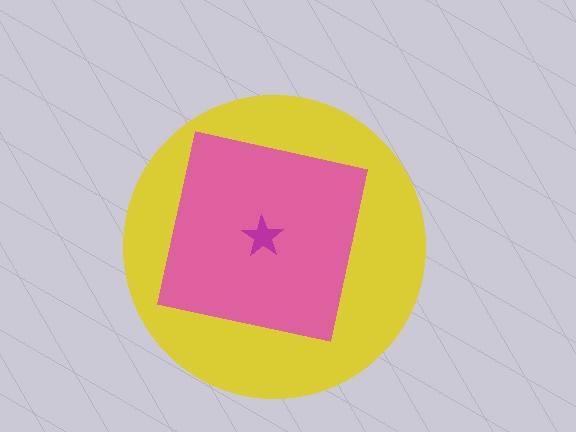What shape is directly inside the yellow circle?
The pink square.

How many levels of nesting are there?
3.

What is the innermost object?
The magenta star.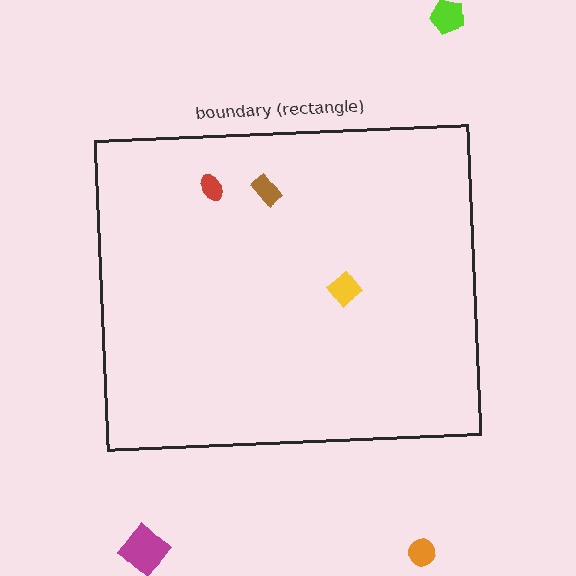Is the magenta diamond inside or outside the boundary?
Outside.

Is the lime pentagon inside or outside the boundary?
Outside.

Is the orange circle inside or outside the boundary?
Outside.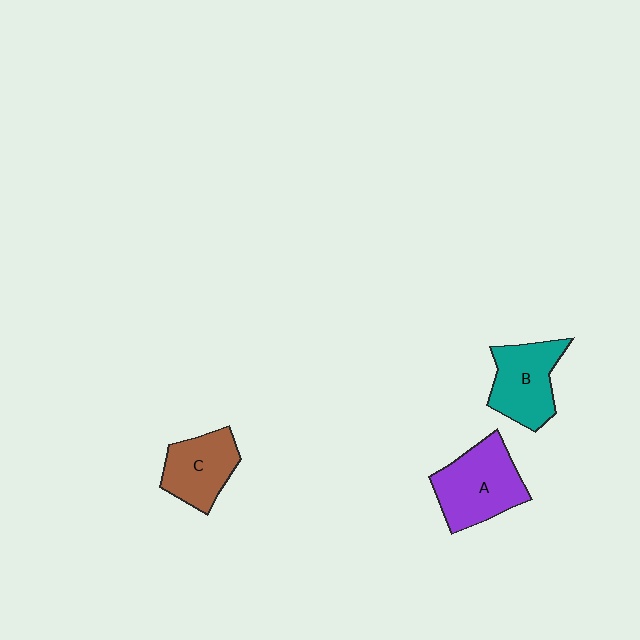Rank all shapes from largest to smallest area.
From largest to smallest: A (purple), B (teal), C (brown).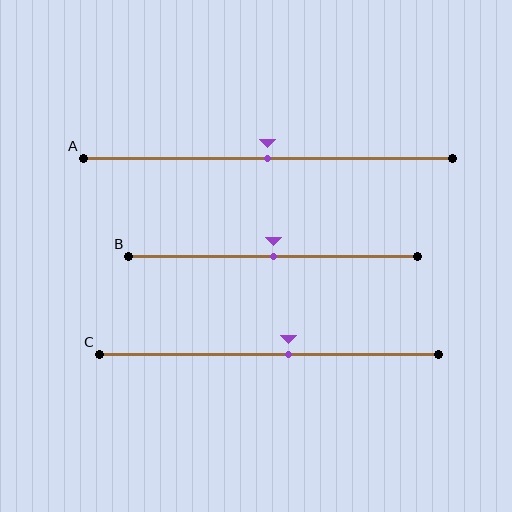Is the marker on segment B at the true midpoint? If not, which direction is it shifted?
Yes, the marker on segment B is at the true midpoint.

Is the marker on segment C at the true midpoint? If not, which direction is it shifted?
No, the marker on segment C is shifted to the right by about 6% of the segment length.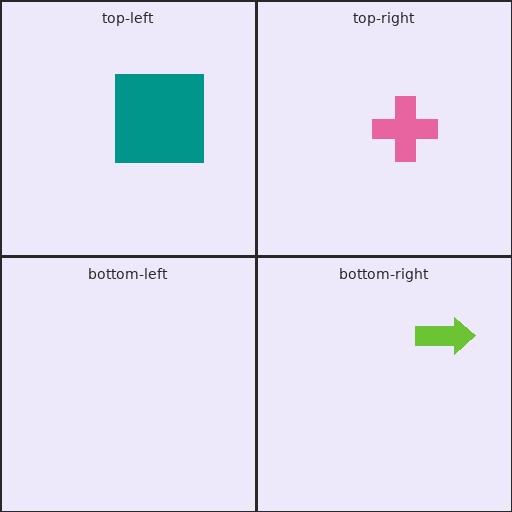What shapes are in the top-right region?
The pink cross.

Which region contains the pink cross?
The top-right region.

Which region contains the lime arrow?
The bottom-right region.